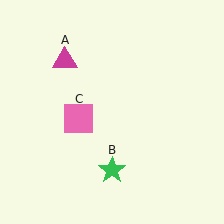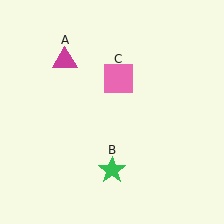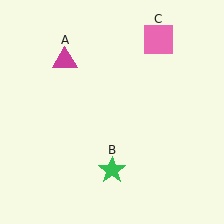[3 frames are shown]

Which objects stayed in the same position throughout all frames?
Magenta triangle (object A) and green star (object B) remained stationary.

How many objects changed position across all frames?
1 object changed position: pink square (object C).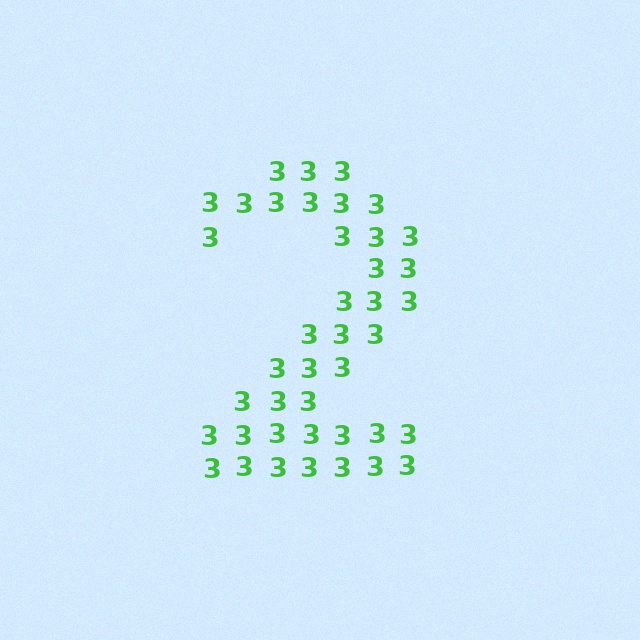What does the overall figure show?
The overall figure shows the digit 2.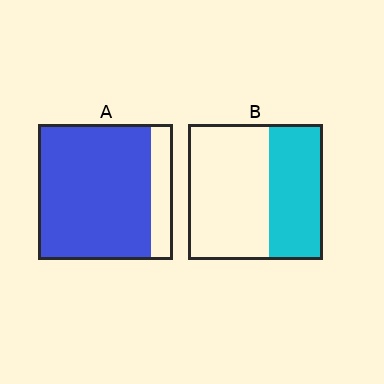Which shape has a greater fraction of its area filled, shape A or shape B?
Shape A.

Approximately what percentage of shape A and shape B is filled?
A is approximately 85% and B is approximately 40%.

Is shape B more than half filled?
No.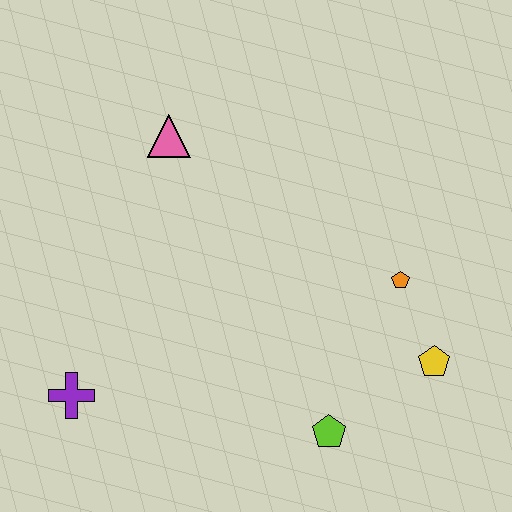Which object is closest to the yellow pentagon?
The orange pentagon is closest to the yellow pentagon.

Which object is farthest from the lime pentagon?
The pink triangle is farthest from the lime pentagon.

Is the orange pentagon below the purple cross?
No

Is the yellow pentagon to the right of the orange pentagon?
Yes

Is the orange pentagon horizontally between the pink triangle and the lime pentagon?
No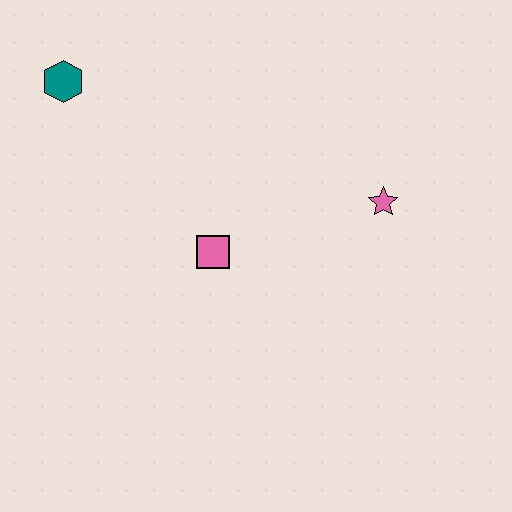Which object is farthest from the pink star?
The teal hexagon is farthest from the pink star.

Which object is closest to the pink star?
The pink square is closest to the pink star.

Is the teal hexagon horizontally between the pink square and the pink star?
No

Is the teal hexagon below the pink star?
No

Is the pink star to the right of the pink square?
Yes